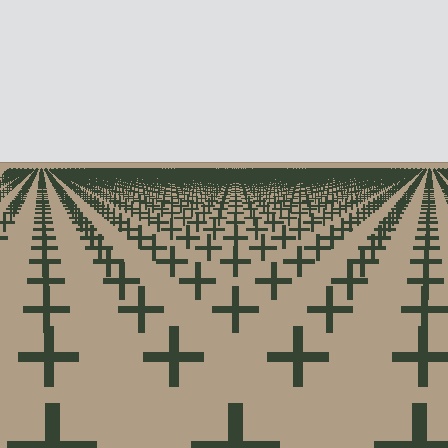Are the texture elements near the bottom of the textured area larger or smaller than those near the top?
Larger. Near the bottom, elements are closer to the viewer and appear at a bigger on-screen size.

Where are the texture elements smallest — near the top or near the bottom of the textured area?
Near the top.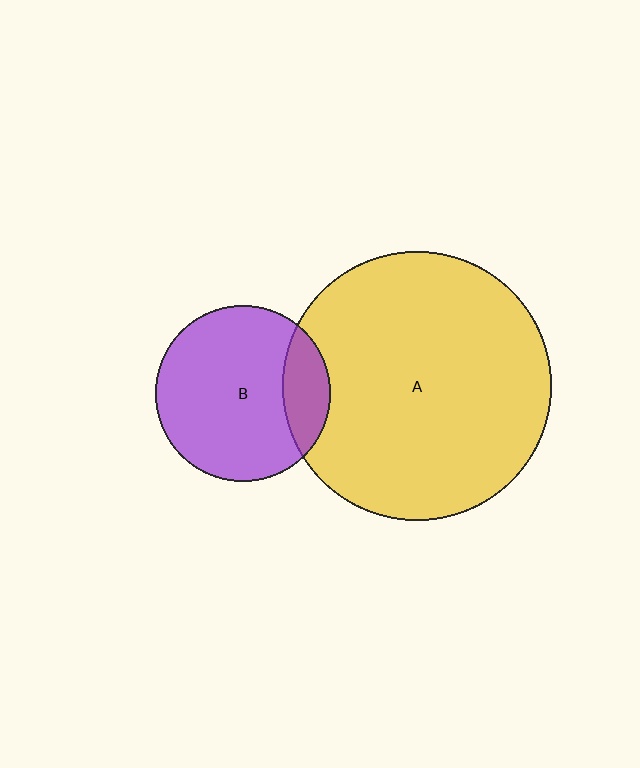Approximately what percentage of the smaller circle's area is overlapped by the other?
Approximately 20%.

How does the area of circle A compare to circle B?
Approximately 2.4 times.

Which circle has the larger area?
Circle A (yellow).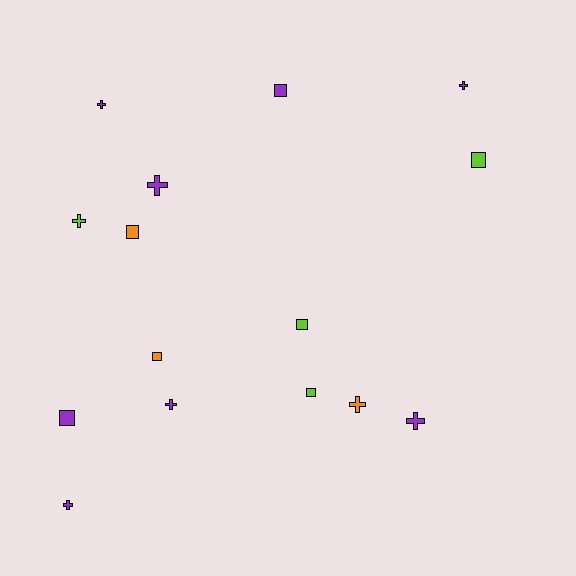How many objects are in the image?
There are 15 objects.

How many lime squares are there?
There are 3 lime squares.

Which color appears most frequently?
Purple, with 8 objects.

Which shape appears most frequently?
Cross, with 8 objects.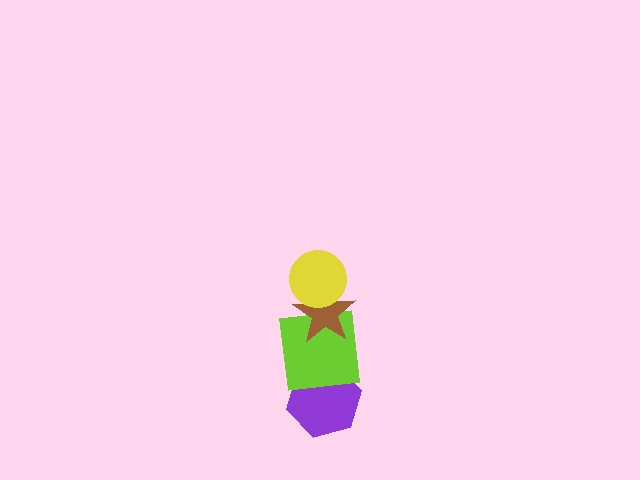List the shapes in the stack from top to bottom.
From top to bottom: the yellow circle, the brown star, the lime square, the purple hexagon.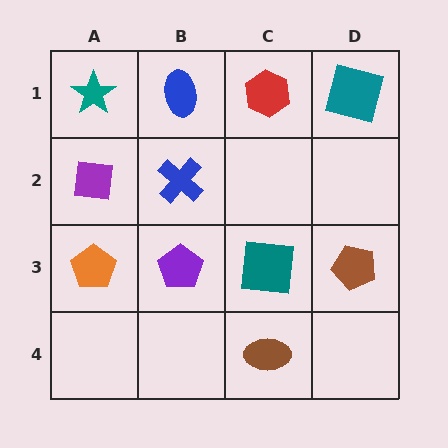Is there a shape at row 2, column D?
No, that cell is empty.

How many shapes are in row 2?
2 shapes.